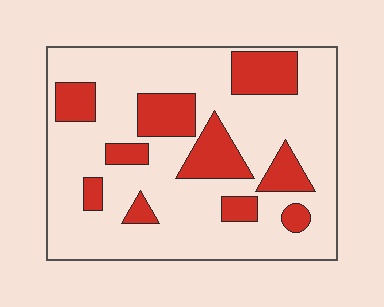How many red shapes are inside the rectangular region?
10.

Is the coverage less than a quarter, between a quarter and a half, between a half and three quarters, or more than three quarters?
Less than a quarter.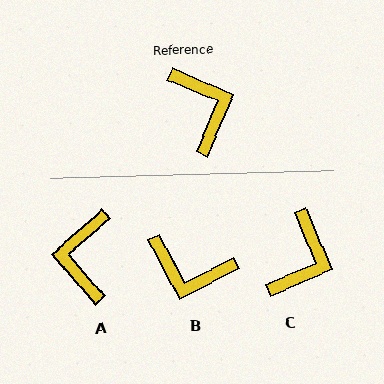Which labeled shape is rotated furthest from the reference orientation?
A, about 154 degrees away.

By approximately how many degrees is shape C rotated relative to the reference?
Approximately 44 degrees clockwise.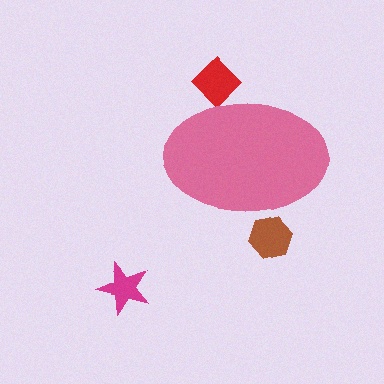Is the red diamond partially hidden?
Yes, the red diamond is partially hidden behind the pink ellipse.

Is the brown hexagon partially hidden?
Yes, the brown hexagon is partially hidden behind the pink ellipse.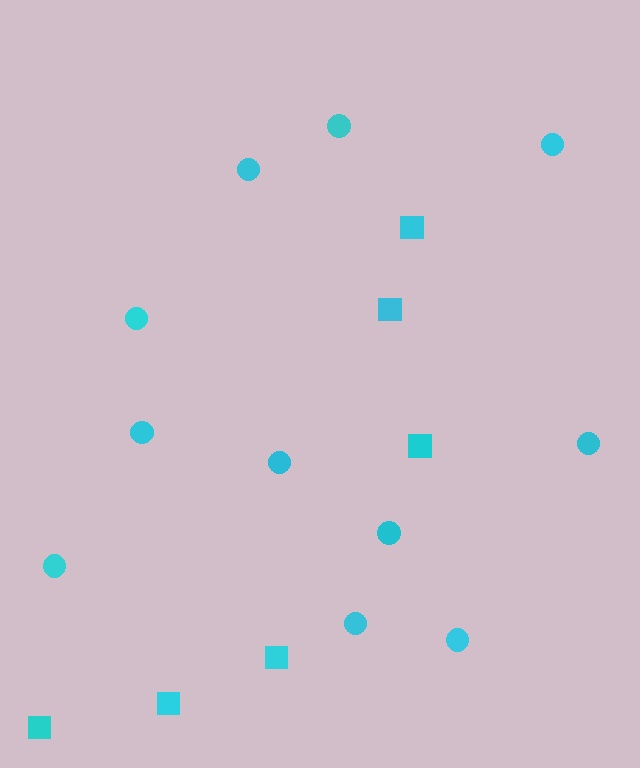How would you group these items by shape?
There are 2 groups: one group of circles (11) and one group of squares (6).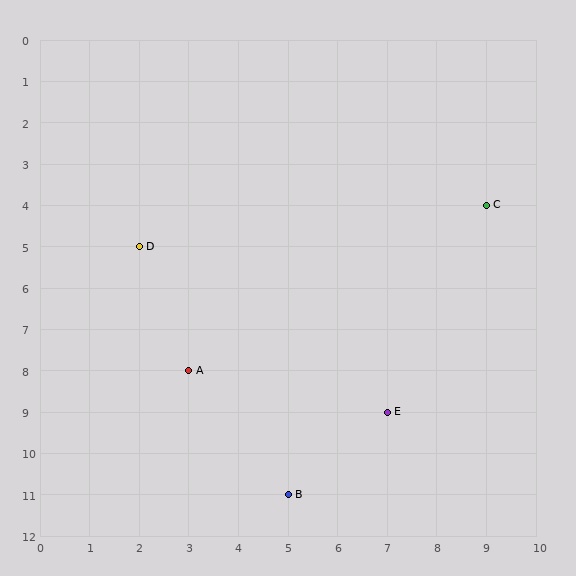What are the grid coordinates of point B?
Point B is at grid coordinates (5, 11).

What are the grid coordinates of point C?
Point C is at grid coordinates (9, 4).